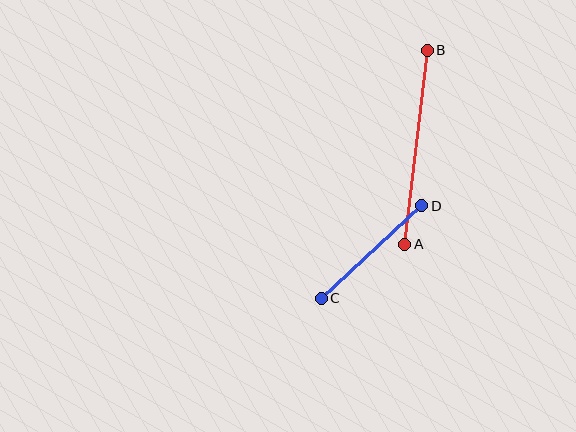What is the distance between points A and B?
The distance is approximately 195 pixels.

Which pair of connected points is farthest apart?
Points A and B are farthest apart.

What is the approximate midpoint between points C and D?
The midpoint is at approximately (372, 252) pixels.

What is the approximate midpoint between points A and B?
The midpoint is at approximately (416, 147) pixels.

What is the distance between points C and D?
The distance is approximately 136 pixels.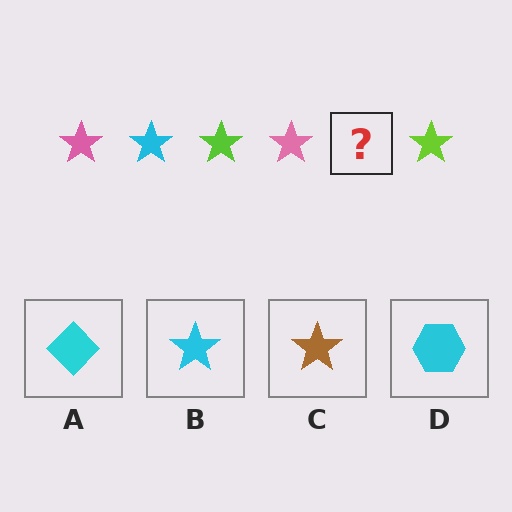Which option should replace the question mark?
Option B.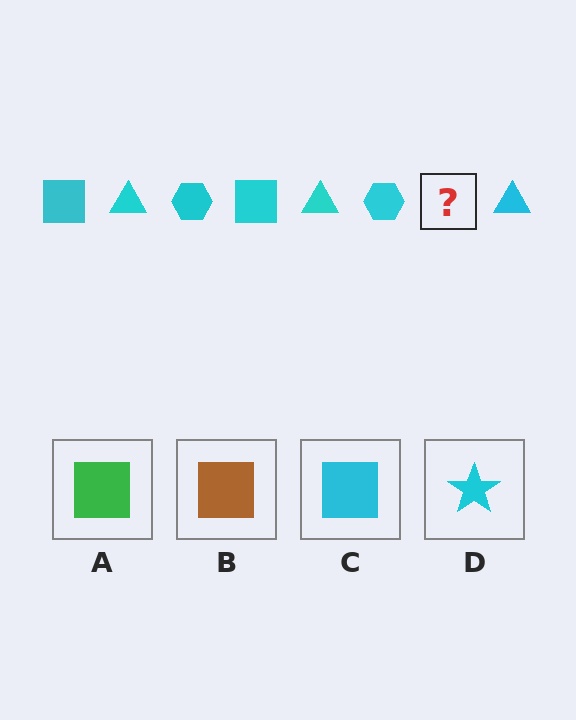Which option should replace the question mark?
Option C.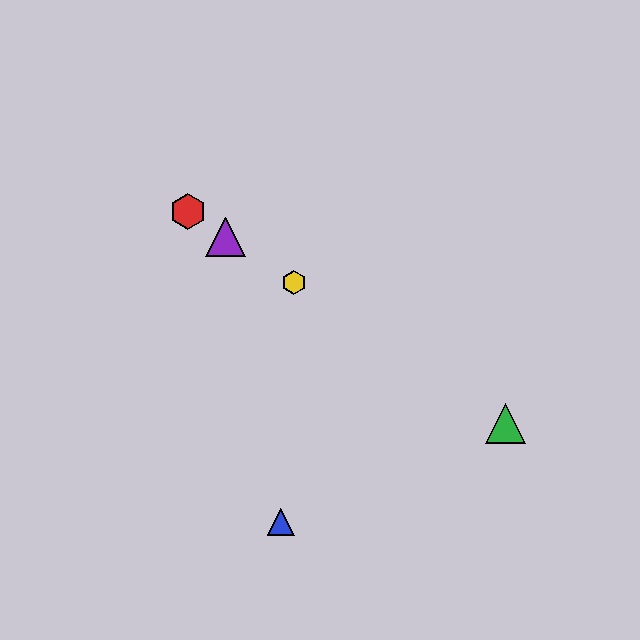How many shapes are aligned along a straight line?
4 shapes (the red hexagon, the green triangle, the yellow hexagon, the purple triangle) are aligned along a straight line.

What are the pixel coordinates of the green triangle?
The green triangle is at (505, 424).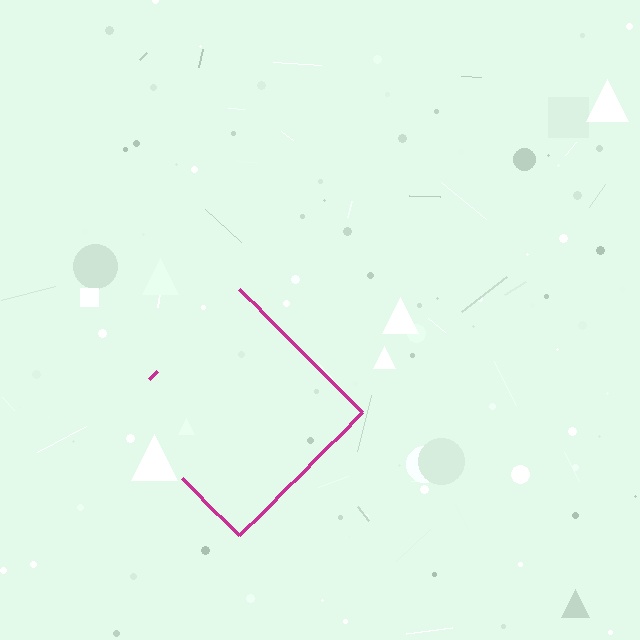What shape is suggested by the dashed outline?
The dashed outline suggests a diamond.